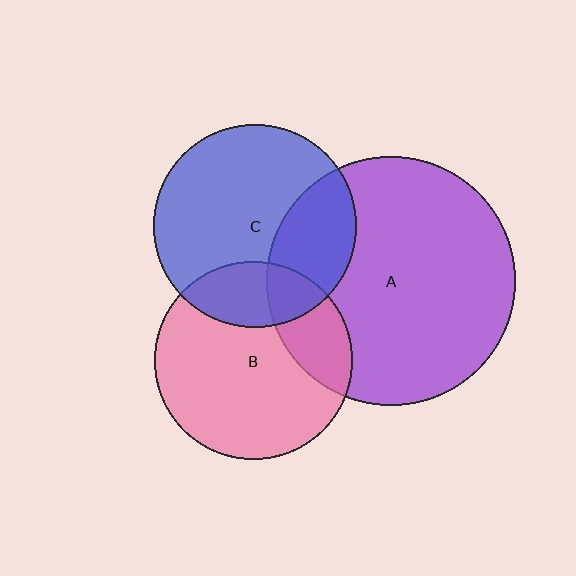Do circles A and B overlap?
Yes.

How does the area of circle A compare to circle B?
Approximately 1.6 times.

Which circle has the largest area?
Circle A (purple).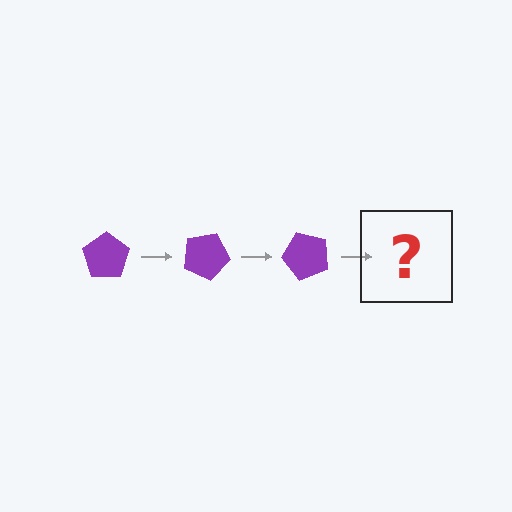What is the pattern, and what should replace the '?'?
The pattern is that the pentagon rotates 25 degrees each step. The '?' should be a purple pentagon rotated 75 degrees.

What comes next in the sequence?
The next element should be a purple pentagon rotated 75 degrees.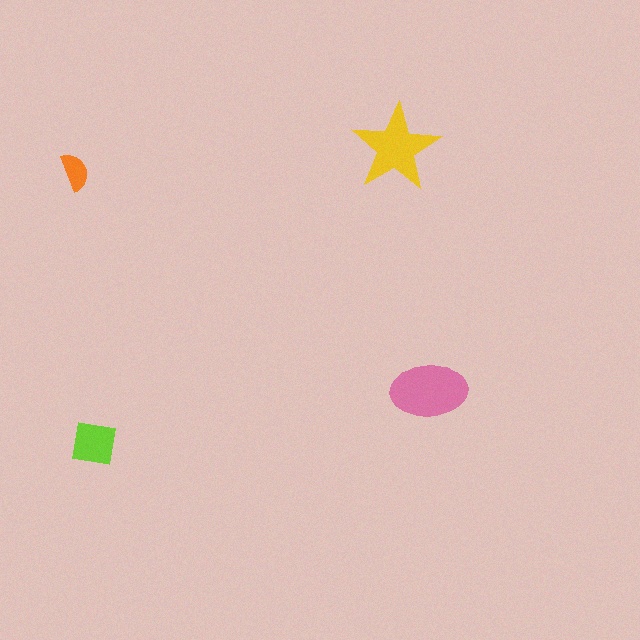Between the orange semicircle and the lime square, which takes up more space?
The lime square.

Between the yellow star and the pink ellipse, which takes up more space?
The pink ellipse.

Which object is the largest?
The pink ellipse.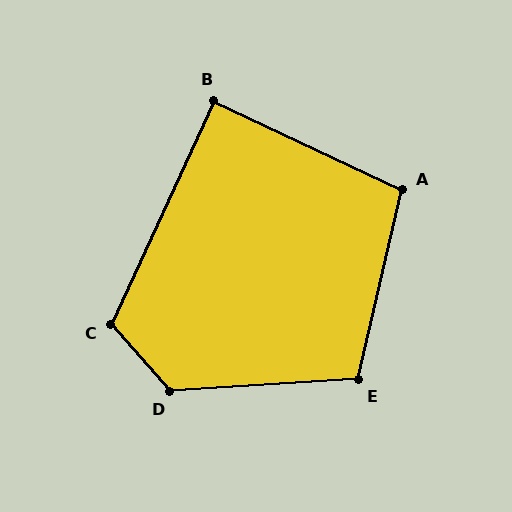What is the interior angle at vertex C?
Approximately 114 degrees (obtuse).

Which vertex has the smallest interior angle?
B, at approximately 90 degrees.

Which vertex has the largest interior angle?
D, at approximately 128 degrees.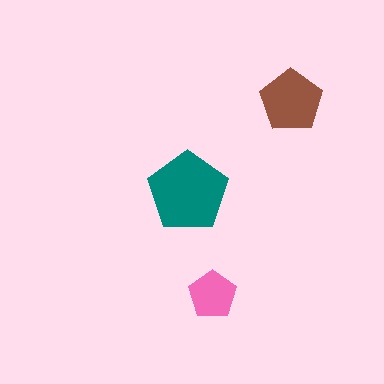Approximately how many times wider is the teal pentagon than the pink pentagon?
About 1.5 times wider.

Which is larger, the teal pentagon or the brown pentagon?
The teal one.